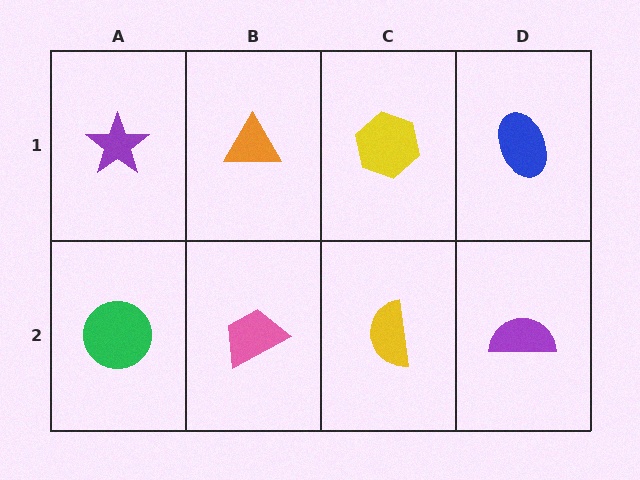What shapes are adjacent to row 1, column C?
A yellow semicircle (row 2, column C), an orange triangle (row 1, column B), a blue ellipse (row 1, column D).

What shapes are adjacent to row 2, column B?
An orange triangle (row 1, column B), a green circle (row 2, column A), a yellow semicircle (row 2, column C).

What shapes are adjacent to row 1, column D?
A purple semicircle (row 2, column D), a yellow hexagon (row 1, column C).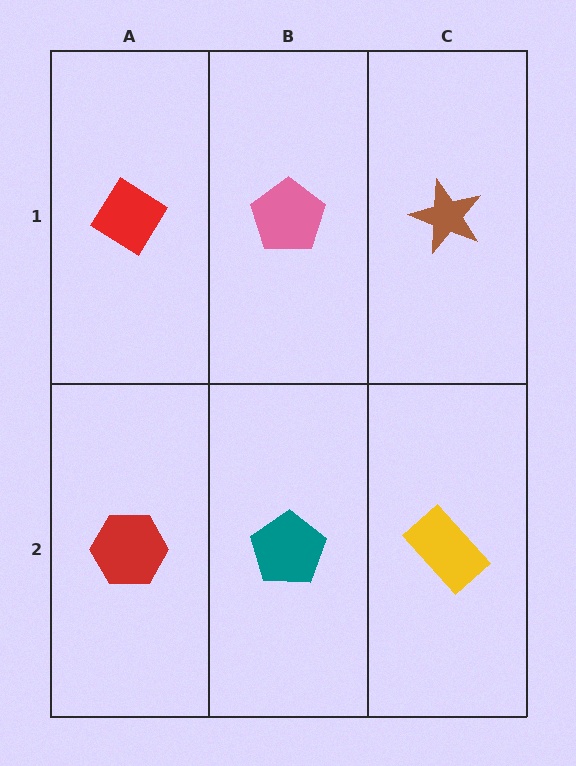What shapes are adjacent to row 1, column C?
A yellow rectangle (row 2, column C), a pink pentagon (row 1, column B).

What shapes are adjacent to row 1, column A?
A red hexagon (row 2, column A), a pink pentagon (row 1, column B).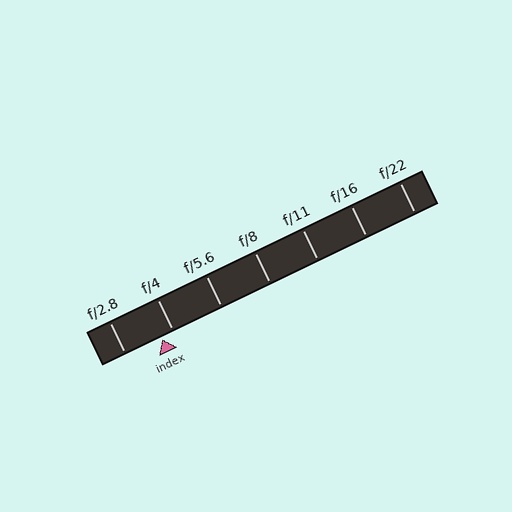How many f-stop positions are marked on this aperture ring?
There are 7 f-stop positions marked.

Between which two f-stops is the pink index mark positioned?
The index mark is between f/2.8 and f/4.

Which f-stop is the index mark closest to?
The index mark is closest to f/4.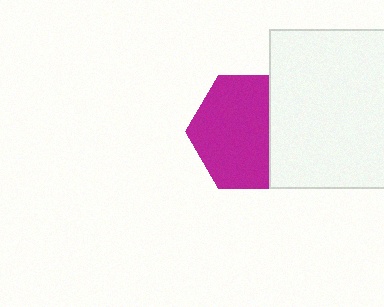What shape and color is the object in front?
The object in front is a white square.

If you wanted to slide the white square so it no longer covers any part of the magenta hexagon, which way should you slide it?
Slide it right — that is the most direct way to separate the two shapes.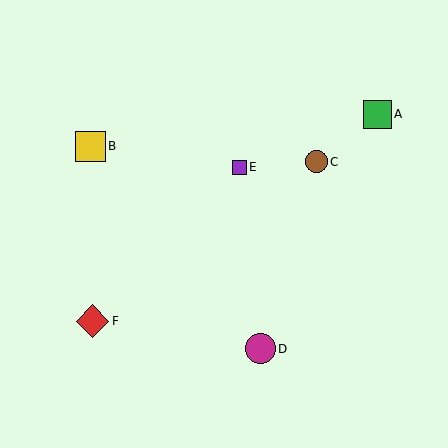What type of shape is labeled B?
Shape B is a yellow square.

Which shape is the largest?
The red diamond (labeled F) is the largest.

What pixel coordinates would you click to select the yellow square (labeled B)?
Click at (91, 146) to select the yellow square B.